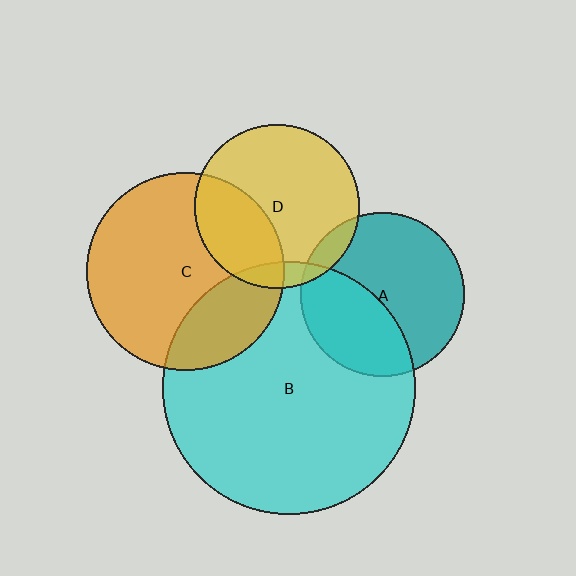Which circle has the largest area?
Circle B (cyan).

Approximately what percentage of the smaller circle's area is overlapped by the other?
Approximately 30%.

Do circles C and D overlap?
Yes.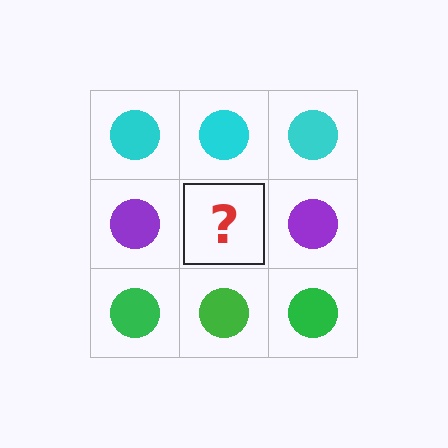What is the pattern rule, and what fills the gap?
The rule is that each row has a consistent color. The gap should be filled with a purple circle.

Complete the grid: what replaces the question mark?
The question mark should be replaced with a purple circle.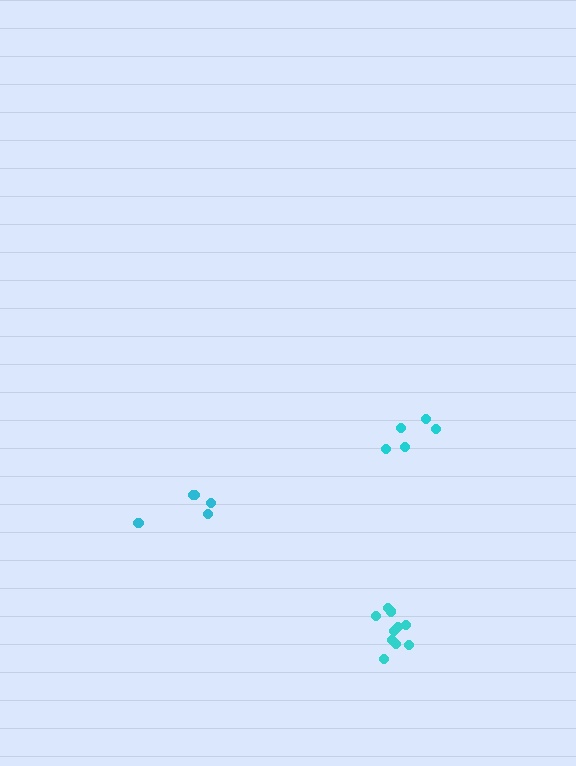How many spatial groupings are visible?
There are 3 spatial groupings.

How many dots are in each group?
Group 1: 5 dots, Group 2: 10 dots, Group 3: 5 dots (20 total).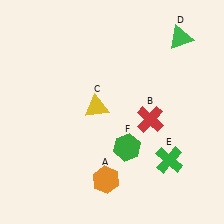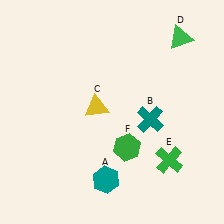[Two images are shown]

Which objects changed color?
A changed from orange to teal. B changed from red to teal.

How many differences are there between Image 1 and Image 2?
There are 2 differences between the two images.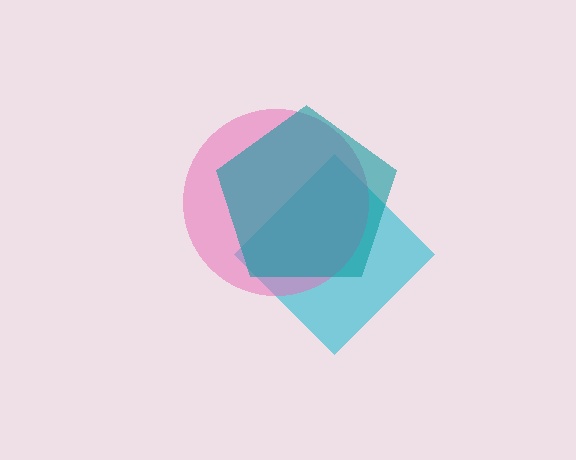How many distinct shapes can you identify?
There are 3 distinct shapes: a cyan diamond, a pink circle, a teal pentagon.